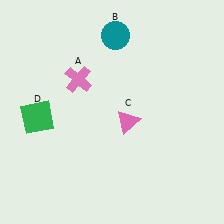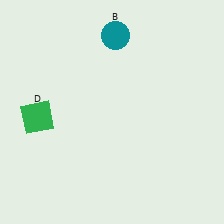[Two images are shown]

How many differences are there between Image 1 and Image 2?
There are 2 differences between the two images.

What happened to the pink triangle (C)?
The pink triangle (C) was removed in Image 2. It was in the bottom-right area of Image 1.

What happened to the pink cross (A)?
The pink cross (A) was removed in Image 2. It was in the top-left area of Image 1.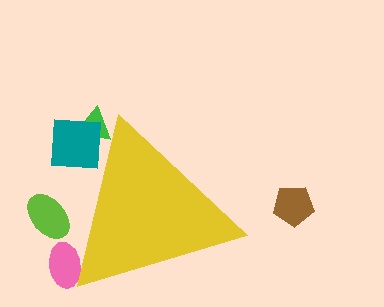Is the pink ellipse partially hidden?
Yes, the pink ellipse is partially hidden behind the yellow triangle.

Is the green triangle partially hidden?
Yes, the green triangle is partially hidden behind the yellow triangle.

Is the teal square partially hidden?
Yes, the teal square is partially hidden behind the yellow triangle.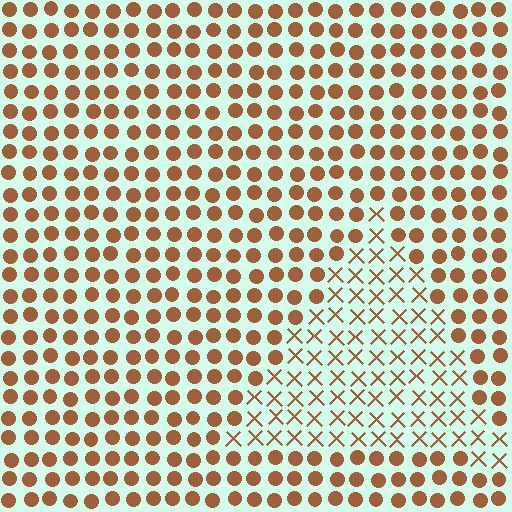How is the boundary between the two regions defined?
The boundary is defined by a change in element shape: X marks inside vs. circles outside. All elements share the same color and spacing.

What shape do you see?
I see a triangle.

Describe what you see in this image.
The image is filled with small brown elements arranged in a uniform grid. A triangle-shaped region contains X marks, while the surrounding area contains circles. The boundary is defined purely by the change in element shape.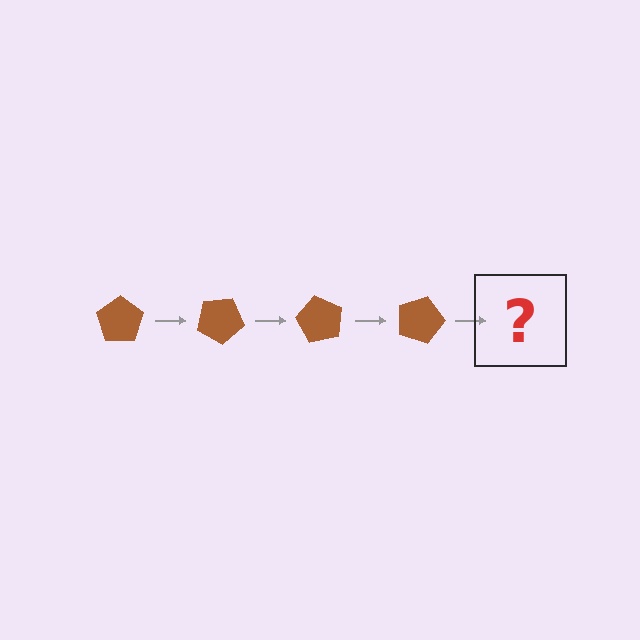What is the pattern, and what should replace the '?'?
The pattern is that the pentagon rotates 30 degrees each step. The '?' should be a brown pentagon rotated 120 degrees.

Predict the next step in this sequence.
The next step is a brown pentagon rotated 120 degrees.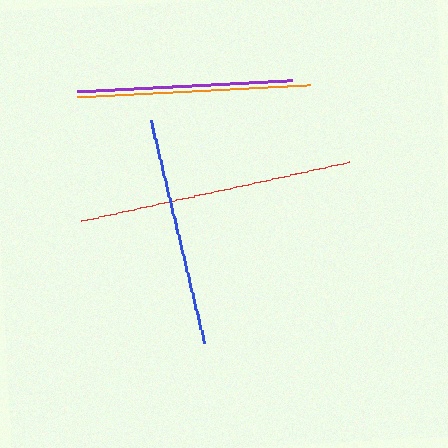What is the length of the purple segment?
The purple segment is approximately 216 pixels long.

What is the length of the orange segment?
The orange segment is approximately 233 pixels long.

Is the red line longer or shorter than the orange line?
The red line is longer than the orange line.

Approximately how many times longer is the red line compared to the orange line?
The red line is approximately 1.2 times the length of the orange line.